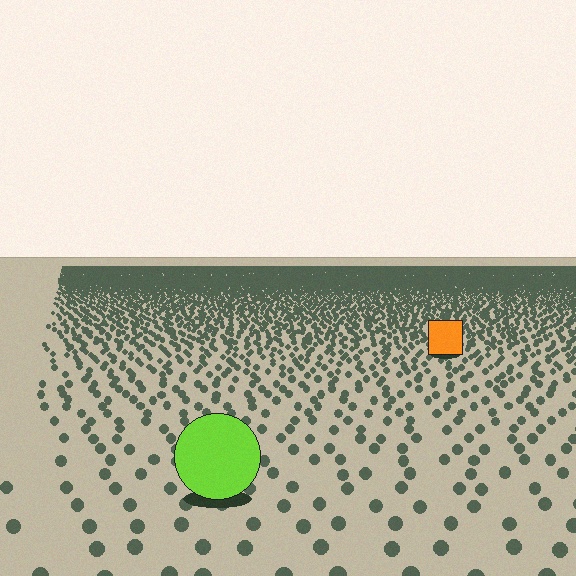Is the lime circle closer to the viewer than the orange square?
Yes. The lime circle is closer — you can tell from the texture gradient: the ground texture is coarser near it.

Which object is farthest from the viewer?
The orange square is farthest from the viewer. It appears smaller and the ground texture around it is denser.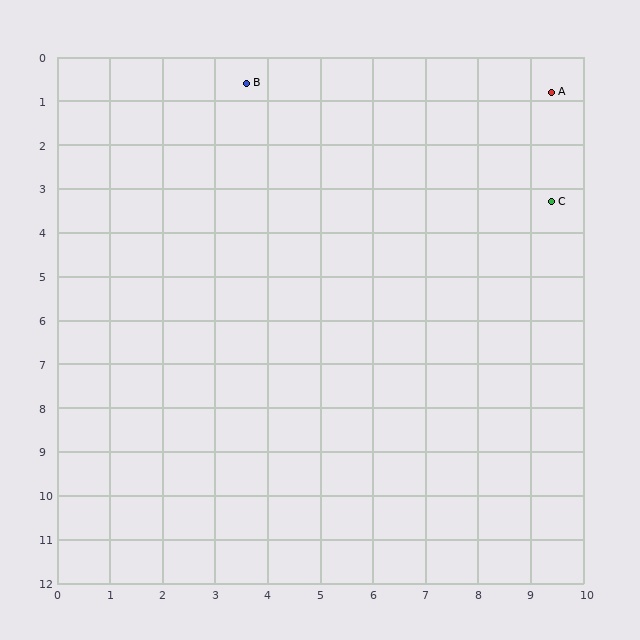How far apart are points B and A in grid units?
Points B and A are about 5.8 grid units apart.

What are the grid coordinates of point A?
Point A is at approximately (9.4, 0.8).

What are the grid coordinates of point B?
Point B is at approximately (3.6, 0.6).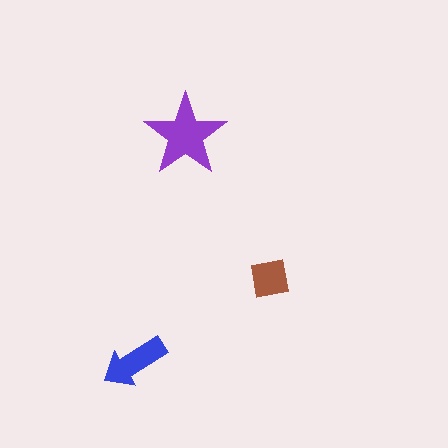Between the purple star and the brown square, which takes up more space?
The purple star.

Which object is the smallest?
The brown square.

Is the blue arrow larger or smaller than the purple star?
Smaller.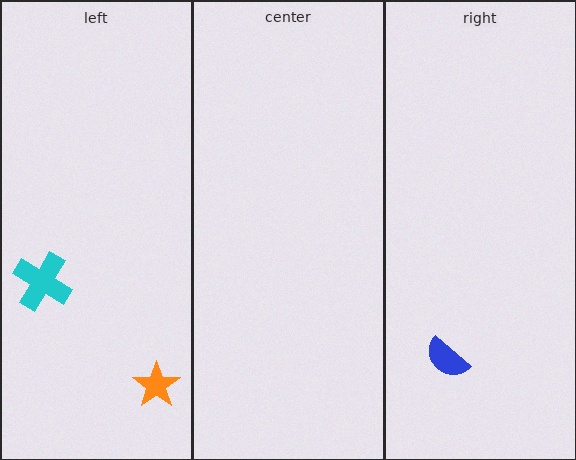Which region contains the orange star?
The left region.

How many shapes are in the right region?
1.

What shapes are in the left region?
The cyan cross, the orange star.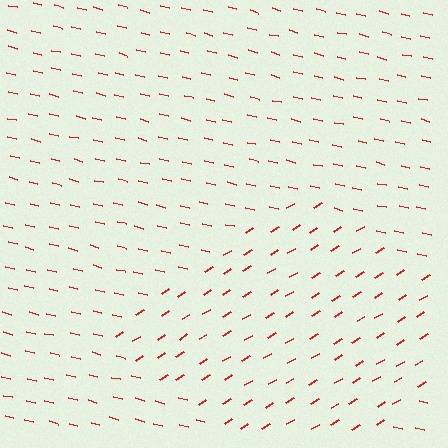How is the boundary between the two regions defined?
The boundary is defined purely by a change in line orientation (approximately 45 degrees difference). All lines are the same color and thickness.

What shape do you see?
I see a diamond.